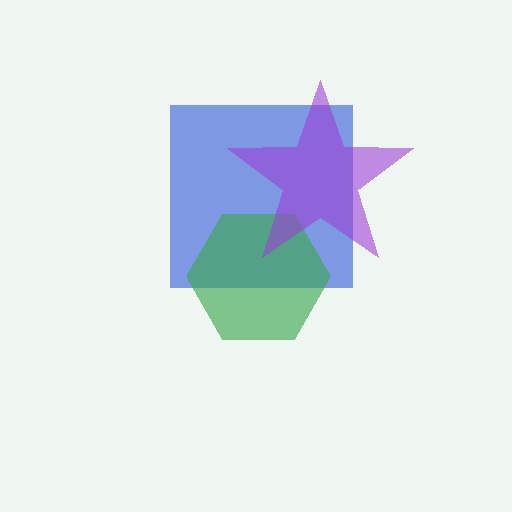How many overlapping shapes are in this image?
There are 3 overlapping shapes in the image.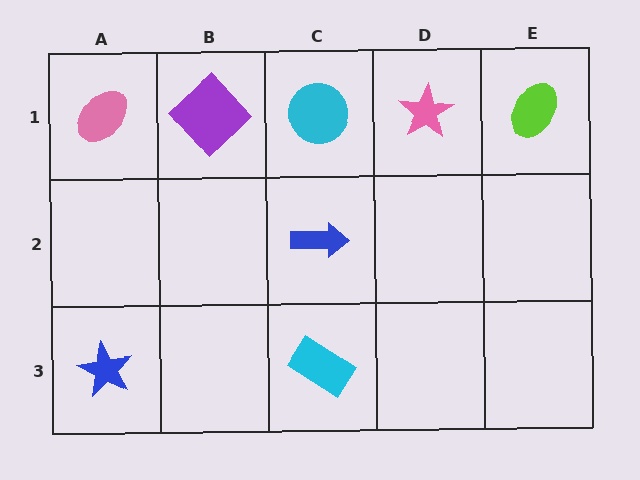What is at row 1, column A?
A pink ellipse.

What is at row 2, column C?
A blue arrow.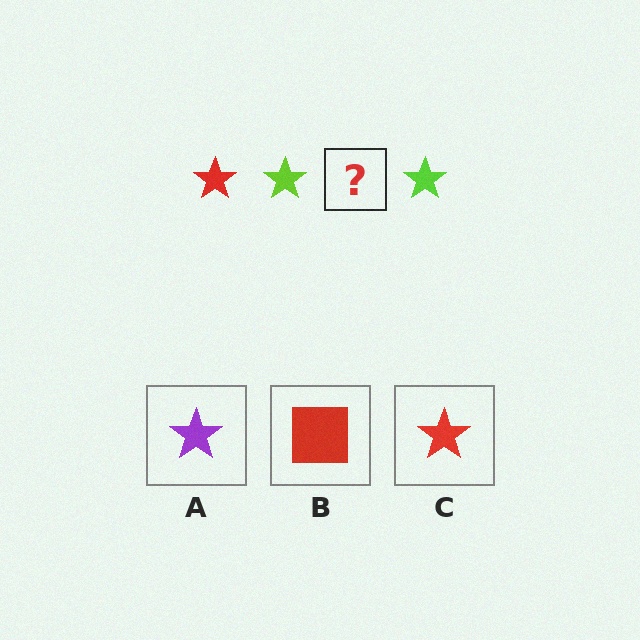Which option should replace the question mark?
Option C.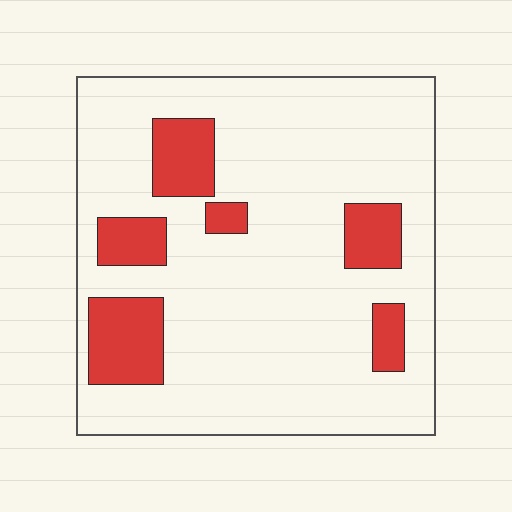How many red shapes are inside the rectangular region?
6.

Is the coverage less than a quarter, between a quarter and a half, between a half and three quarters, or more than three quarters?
Less than a quarter.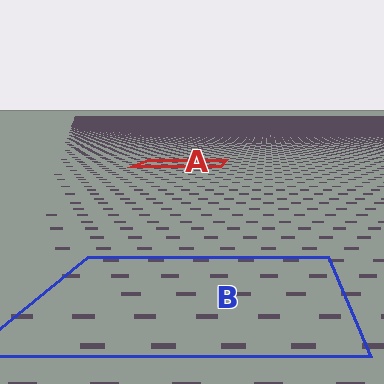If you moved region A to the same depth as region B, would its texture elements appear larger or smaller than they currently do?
They would appear larger. At a closer depth, the same texture elements are projected at a bigger on-screen size.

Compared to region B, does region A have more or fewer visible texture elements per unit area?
Region A has more texture elements per unit area — they are packed more densely because it is farther away.